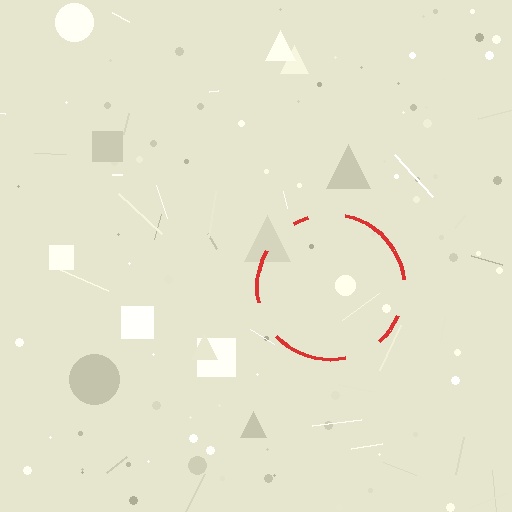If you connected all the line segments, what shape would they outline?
They would outline a circle.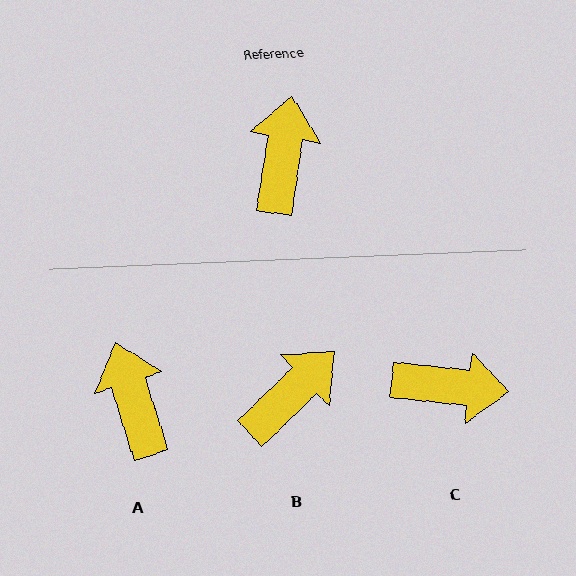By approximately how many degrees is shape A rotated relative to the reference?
Approximately 26 degrees counter-clockwise.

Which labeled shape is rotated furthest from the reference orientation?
C, about 87 degrees away.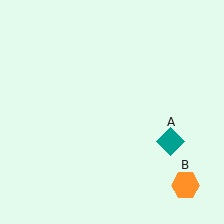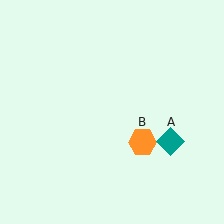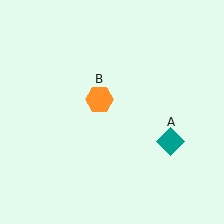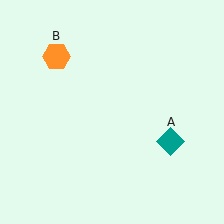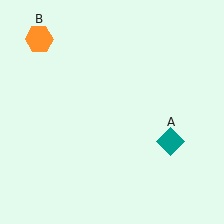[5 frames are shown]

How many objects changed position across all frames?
1 object changed position: orange hexagon (object B).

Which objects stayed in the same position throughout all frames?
Teal diamond (object A) remained stationary.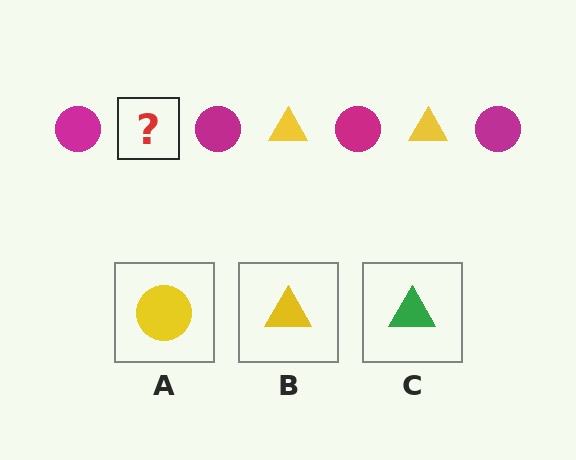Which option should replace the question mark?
Option B.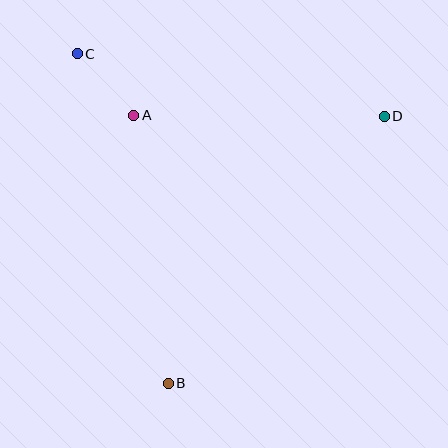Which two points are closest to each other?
Points A and C are closest to each other.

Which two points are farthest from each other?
Points B and D are farthest from each other.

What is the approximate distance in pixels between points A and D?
The distance between A and D is approximately 251 pixels.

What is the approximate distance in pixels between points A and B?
The distance between A and B is approximately 270 pixels.